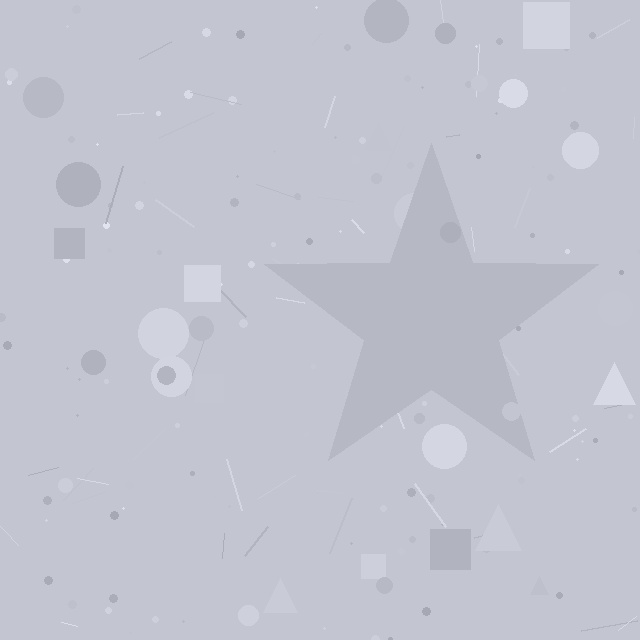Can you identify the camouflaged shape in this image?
The camouflaged shape is a star.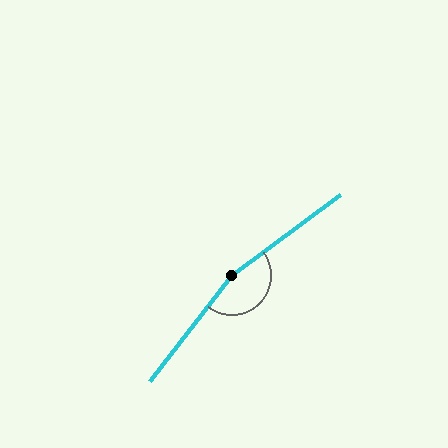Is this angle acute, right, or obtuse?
It is obtuse.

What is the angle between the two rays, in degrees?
Approximately 164 degrees.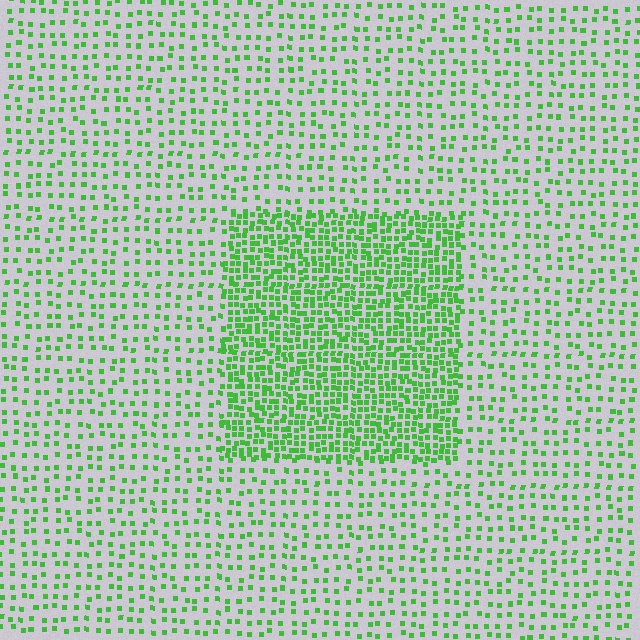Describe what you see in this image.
The image contains small green elements arranged at two different densities. A rectangle-shaped region is visible where the elements are more densely packed than the surrounding area.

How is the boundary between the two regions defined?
The boundary is defined by a change in element density (approximately 2.5x ratio). All elements are the same color, size, and shape.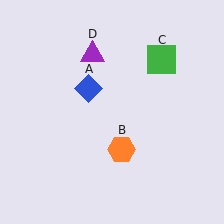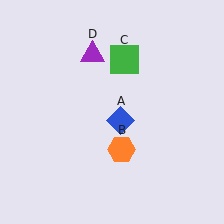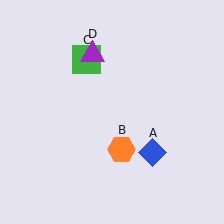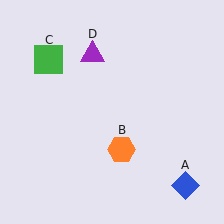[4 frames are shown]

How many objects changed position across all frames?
2 objects changed position: blue diamond (object A), green square (object C).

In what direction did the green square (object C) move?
The green square (object C) moved left.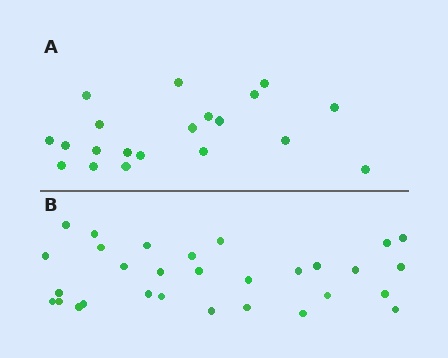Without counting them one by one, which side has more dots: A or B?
Region B (the bottom region) has more dots.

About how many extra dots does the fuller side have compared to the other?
Region B has roughly 10 or so more dots than region A.